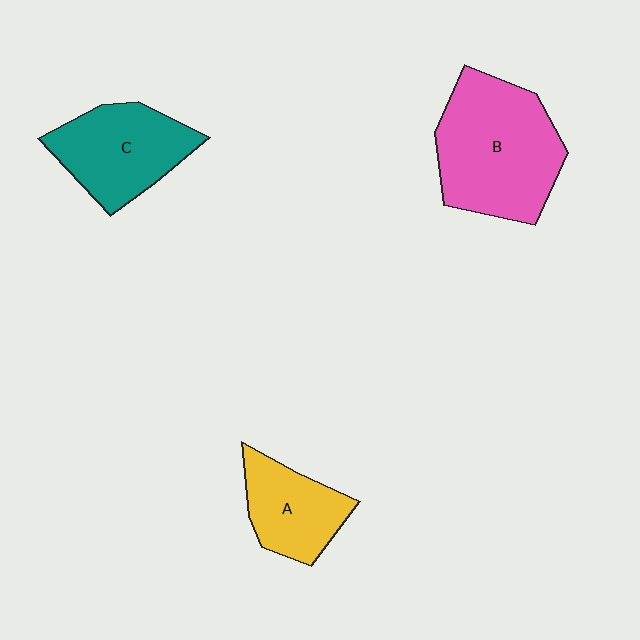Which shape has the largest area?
Shape B (pink).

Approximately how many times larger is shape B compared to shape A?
Approximately 1.9 times.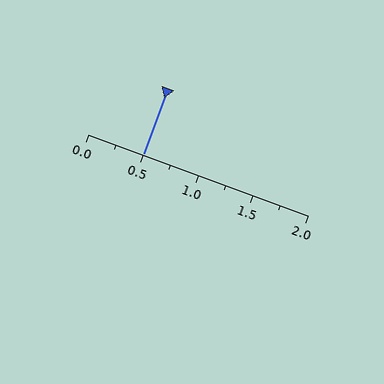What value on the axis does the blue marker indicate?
The marker indicates approximately 0.5.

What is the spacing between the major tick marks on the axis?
The major ticks are spaced 0.5 apart.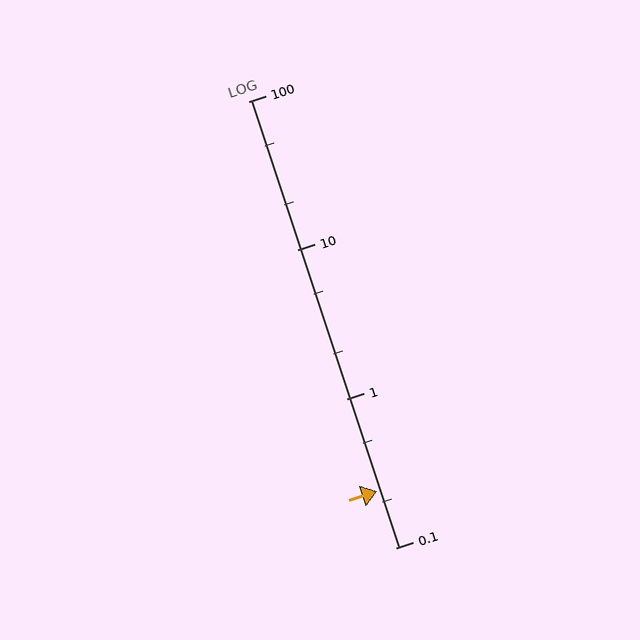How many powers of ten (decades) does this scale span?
The scale spans 3 decades, from 0.1 to 100.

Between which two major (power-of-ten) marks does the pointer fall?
The pointer is between 0.1 and 1.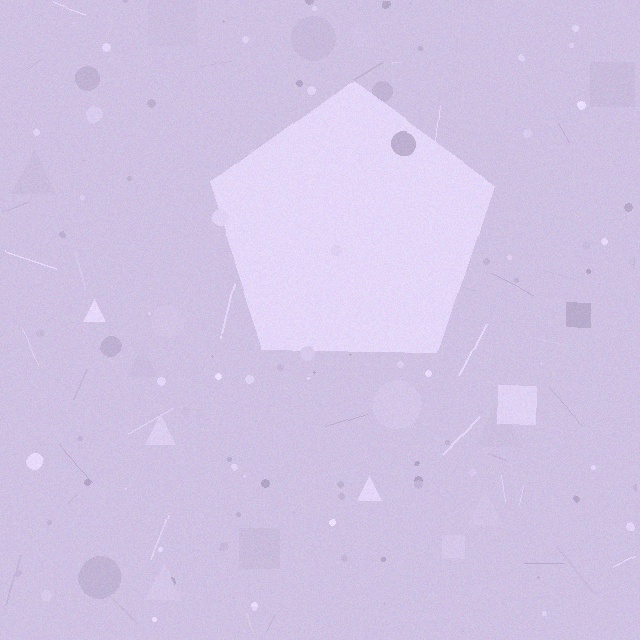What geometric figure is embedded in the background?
A pentagon is embedded in the background.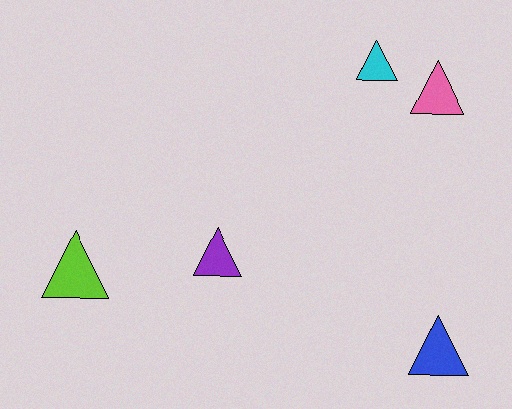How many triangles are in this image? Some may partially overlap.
There are 5 triangles.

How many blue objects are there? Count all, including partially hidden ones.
There is 1 blue object.